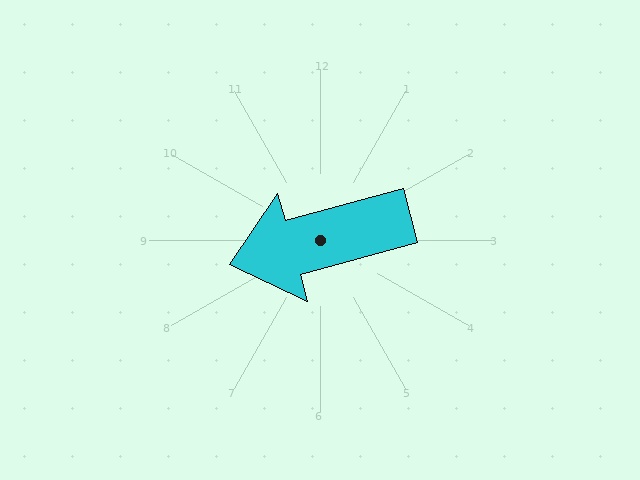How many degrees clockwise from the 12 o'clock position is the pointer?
Approximately 255 degrees.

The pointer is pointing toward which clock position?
Roughly 8 o'clock.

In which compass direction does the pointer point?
West.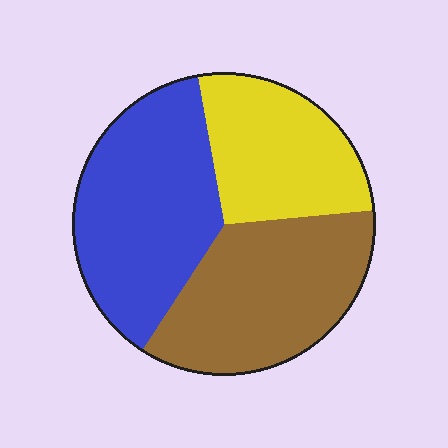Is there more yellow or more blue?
Blue.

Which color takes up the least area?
Yellow, at roughly 25%.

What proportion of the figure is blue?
Blue takes up between a third and a half of the figure.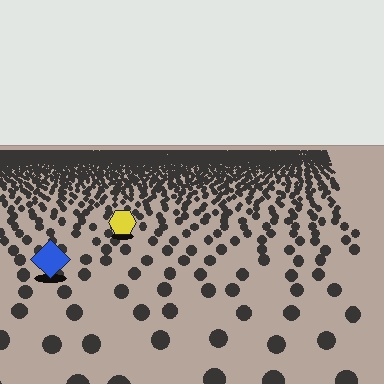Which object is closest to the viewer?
The blue diamond is closest. The texture marks near it are larger and more spread out.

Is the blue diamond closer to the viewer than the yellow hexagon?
Yes. The blue diamond is closer — you can tell from the texture gradient: the ground texture is coarser near it.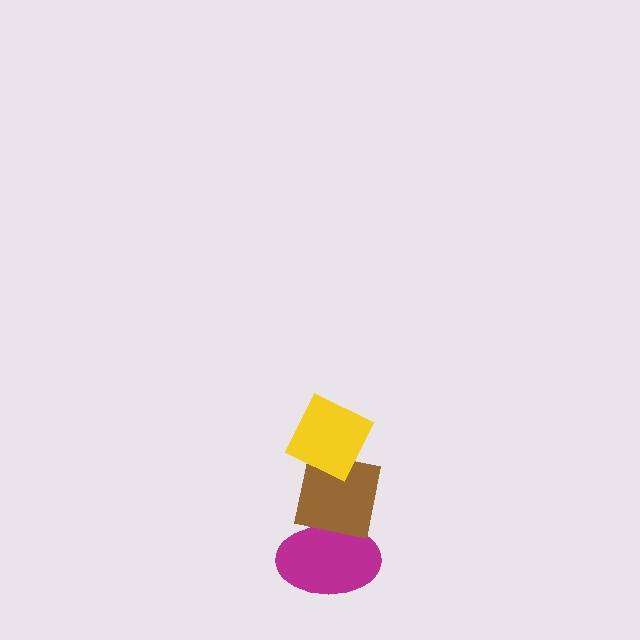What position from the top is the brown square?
The brown square is 2nd from the top.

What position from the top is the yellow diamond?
The yellow diamond is 1st from the top.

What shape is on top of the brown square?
The yellow diamond is on top of the brown square.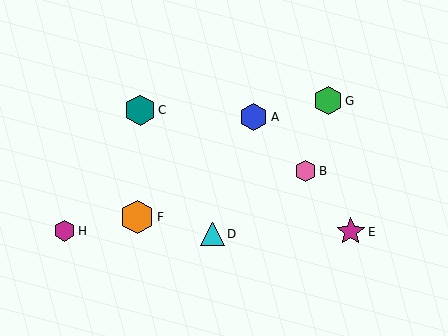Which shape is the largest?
The orange hexagon (labeled F) is the largest.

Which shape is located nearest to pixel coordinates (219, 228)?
The cyan triangle (labeled D) at (213, 234) is nearest to that location.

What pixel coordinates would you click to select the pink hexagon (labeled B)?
Click at (305, 171) to select the pink hexagon B.